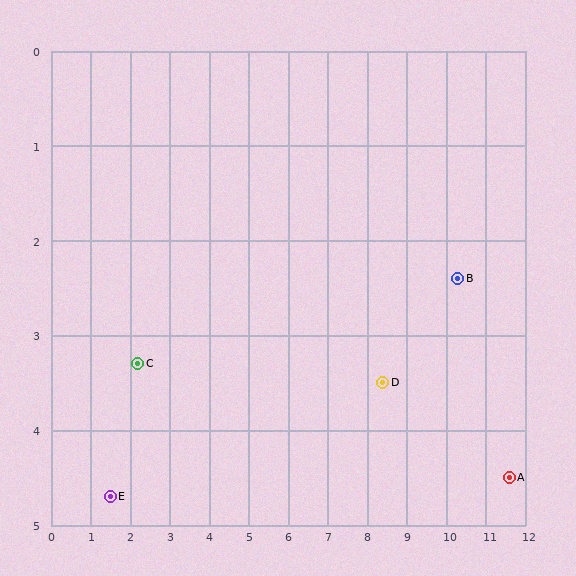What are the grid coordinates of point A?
Point A is at approximately (11.6, 4.5).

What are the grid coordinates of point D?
Point D is at approximately (8.4, 3.5).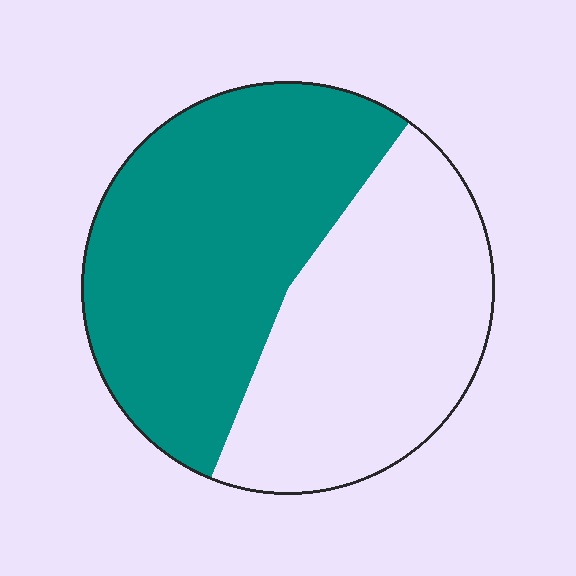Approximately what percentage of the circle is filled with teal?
Approximately 55%.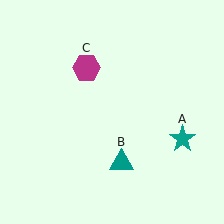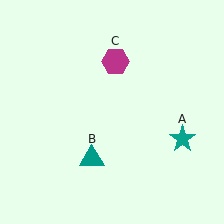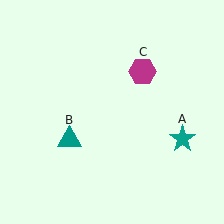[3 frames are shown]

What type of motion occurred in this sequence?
The teal triangle (object B), magenta hexagon (object C) rotated clockwise around the center of the scene.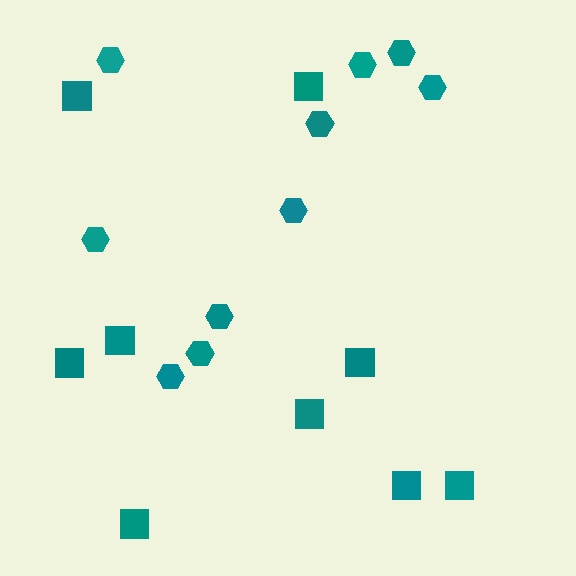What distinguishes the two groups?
There are 2 groups: one group of squares (9) and one group of hexagons (10).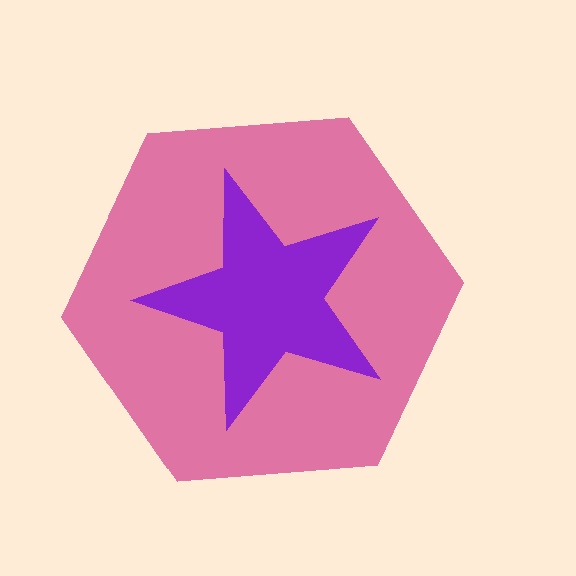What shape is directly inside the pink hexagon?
The purple star.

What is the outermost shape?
The pink hexagon.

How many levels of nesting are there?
2.